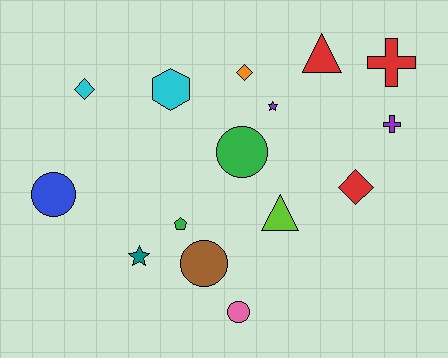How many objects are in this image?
There are 15 objects.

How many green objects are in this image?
There are 2 green objects.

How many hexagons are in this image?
There is 1 hexagon.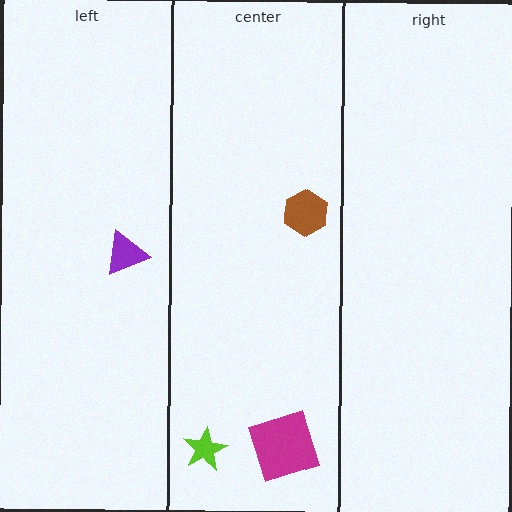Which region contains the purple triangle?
The left region.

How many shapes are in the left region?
1.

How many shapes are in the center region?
3.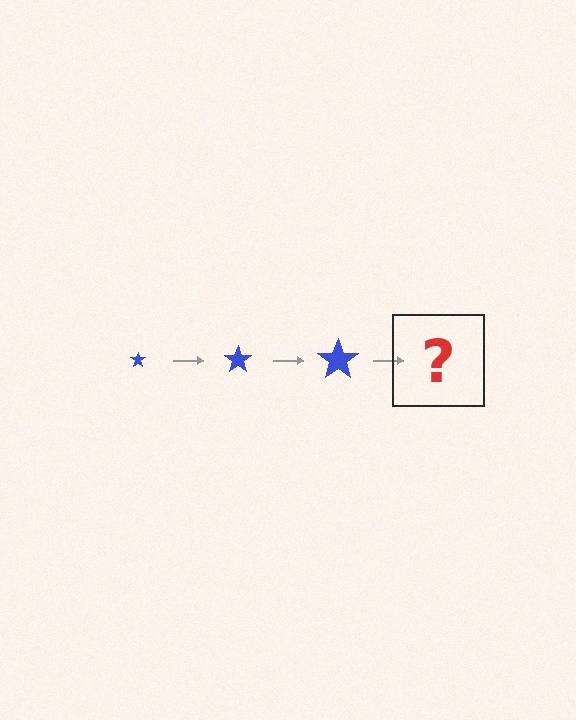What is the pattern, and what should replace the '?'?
The pattern is that the star gets progressively larger each step. The '?' should be a blue star, larger than the previous one.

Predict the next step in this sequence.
The next step is a blue star, larger than the previous one.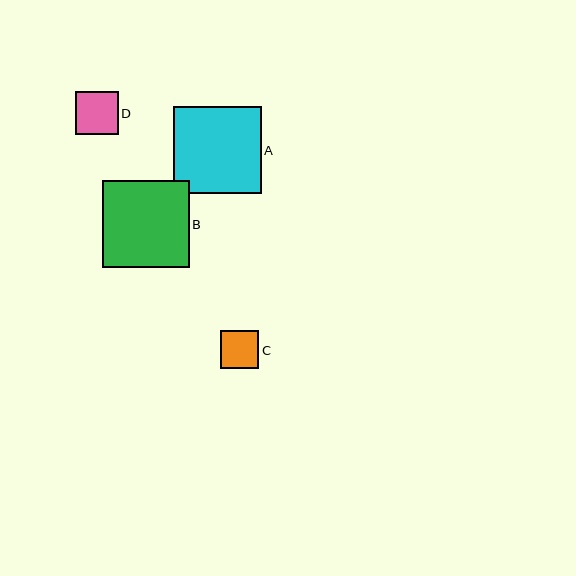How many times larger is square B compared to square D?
Square B is approximately 2.0 times the size of square D.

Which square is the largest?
Square A is the largest with a size of approximately 87 pixels.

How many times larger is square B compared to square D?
Square B is approximately 2.0 times the size of square D.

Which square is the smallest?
Square C is the smallest with a size of approximately 38 pixels.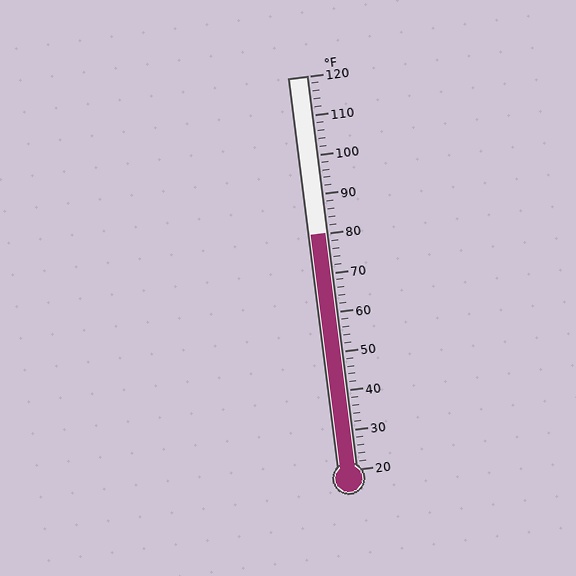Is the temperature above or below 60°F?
The temperature is above 60°F.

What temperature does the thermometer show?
The thermometer shows approximately 80°F.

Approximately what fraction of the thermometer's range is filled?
The thermometer is filled to approximately 60% of its range.